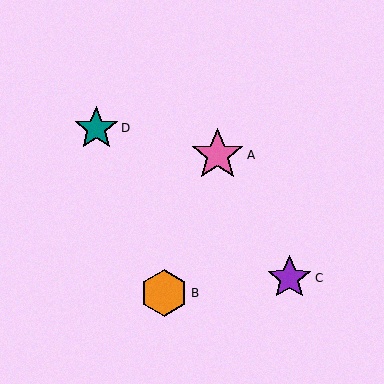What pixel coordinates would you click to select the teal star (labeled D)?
Click at (96, 128) to select the teal star D.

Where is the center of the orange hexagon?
The center of the orange hexagon is at (164, 293).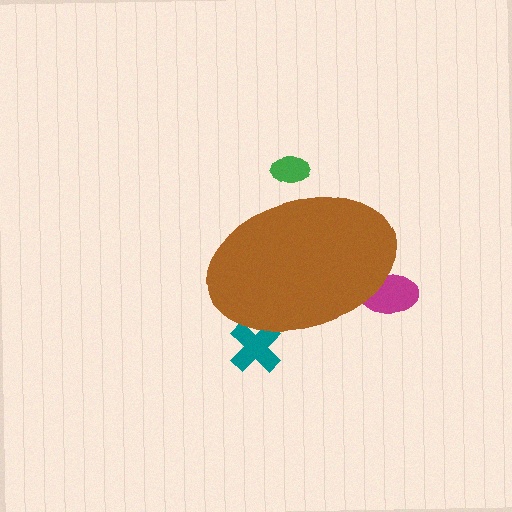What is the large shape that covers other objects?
A brown ellipse.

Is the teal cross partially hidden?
Yes, the teal cross is partially hidden behind the brown ellipse.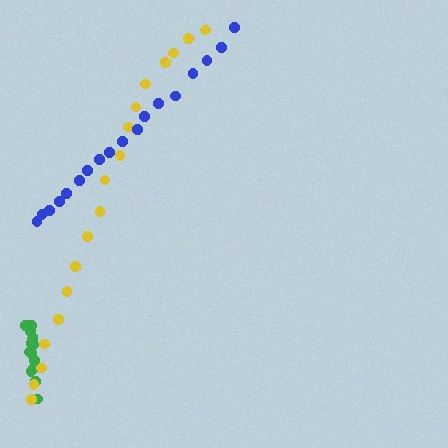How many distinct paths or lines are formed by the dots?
There are 3 distinct paths.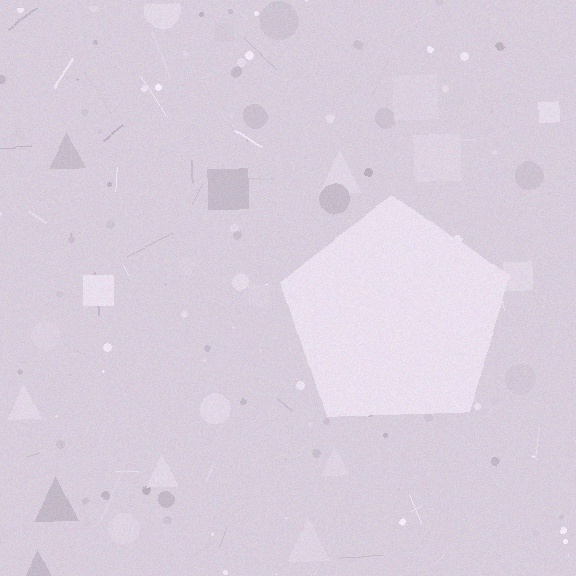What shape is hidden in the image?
A pentagon is hidden in the image.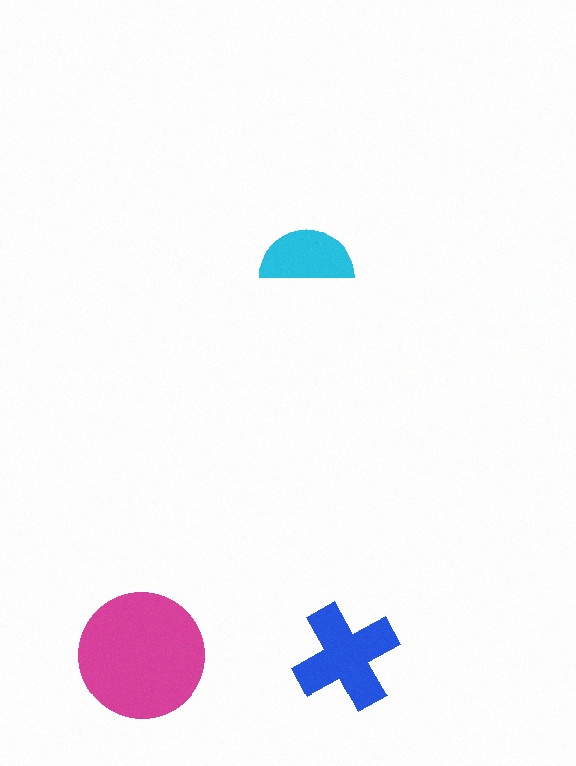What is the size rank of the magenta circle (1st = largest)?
1st.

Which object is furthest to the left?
The magenta circle is leftmost.